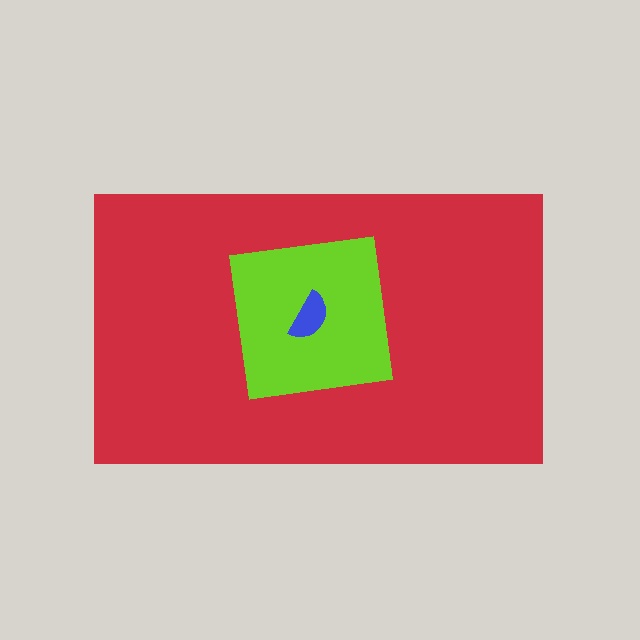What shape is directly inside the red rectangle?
The lime square.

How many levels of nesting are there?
3.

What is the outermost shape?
The red rectangle.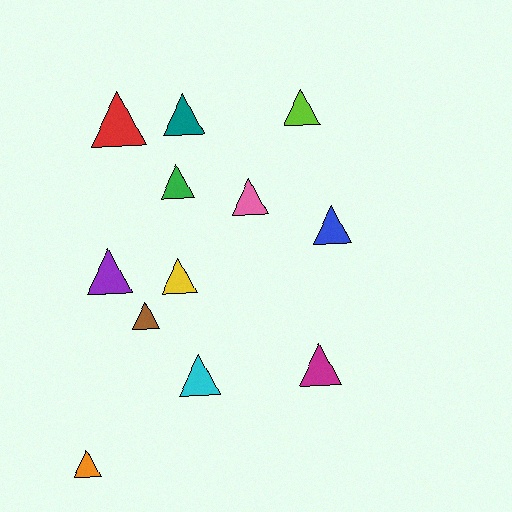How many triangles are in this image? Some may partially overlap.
There are 12 triangles.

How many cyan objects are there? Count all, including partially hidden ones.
There is 1 cyan object.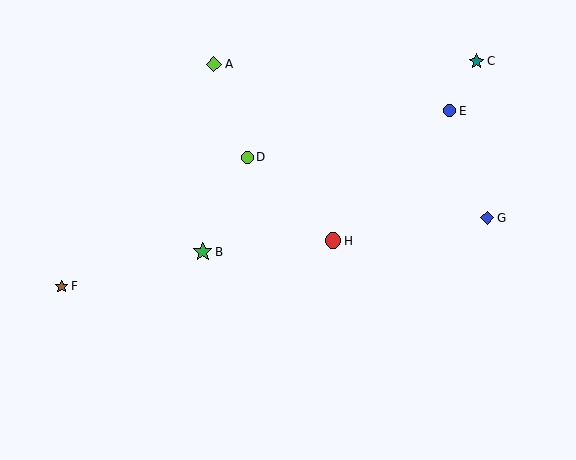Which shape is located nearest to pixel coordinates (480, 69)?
The teal star (labeled C) at (476, 61) is nearest to that location.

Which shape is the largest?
The green star (labeled B) is the largest.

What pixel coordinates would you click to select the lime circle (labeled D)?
Click at (247, 157) to select the lime circle D.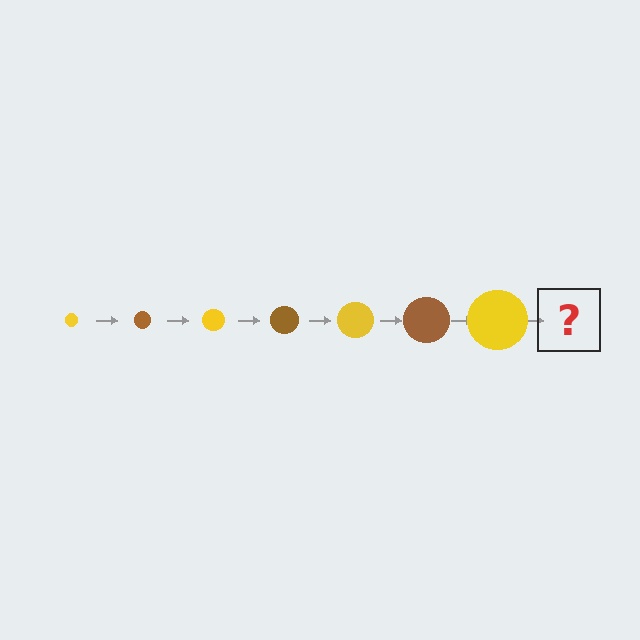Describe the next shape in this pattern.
It should be a brown circle, larger than the previous one.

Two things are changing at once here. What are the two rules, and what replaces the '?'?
The two rules are that the circle grows larger each step and the color cycles through yellow and brown. The '?' should be a brown circle, larger than the previous one.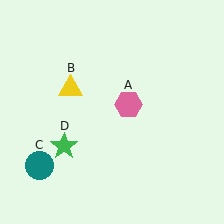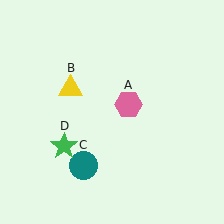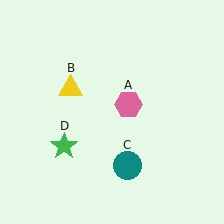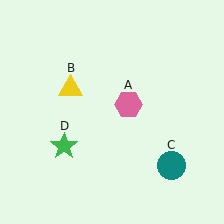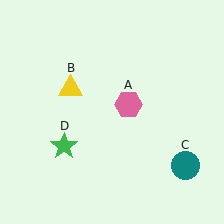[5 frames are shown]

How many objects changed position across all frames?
1 object changed position: teal circle (object C).